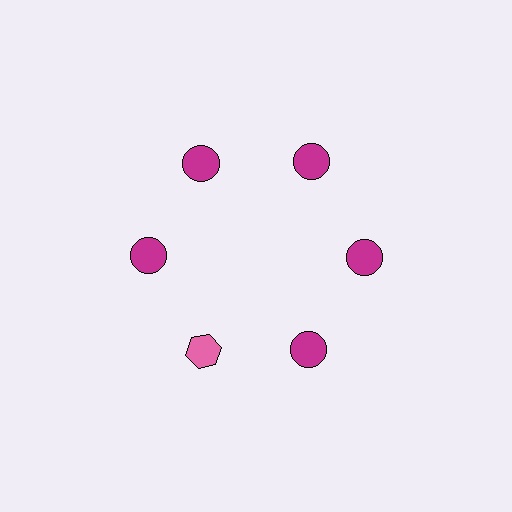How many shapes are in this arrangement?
There are 6 shapes arranged in a ring pattern.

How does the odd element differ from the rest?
It differs in both color (pink instead of magenta) and shape (hexagon instead of circle).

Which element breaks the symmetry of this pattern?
The pink hexagon at roughly the 7 o'clock position breaks the symmetry. All other shapes are magenta circles.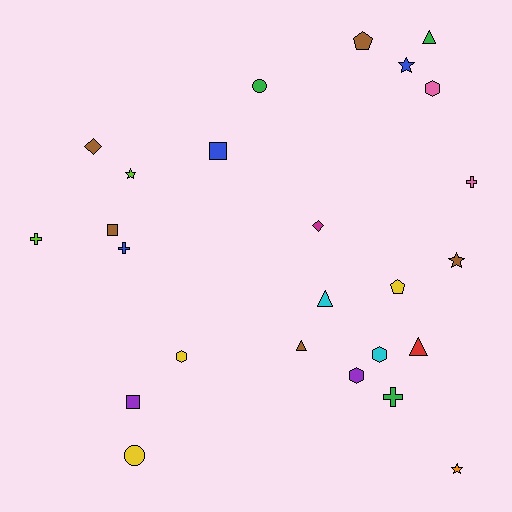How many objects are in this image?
There are 25 objects.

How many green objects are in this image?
There are 3 green objects.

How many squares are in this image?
There are 3 squares.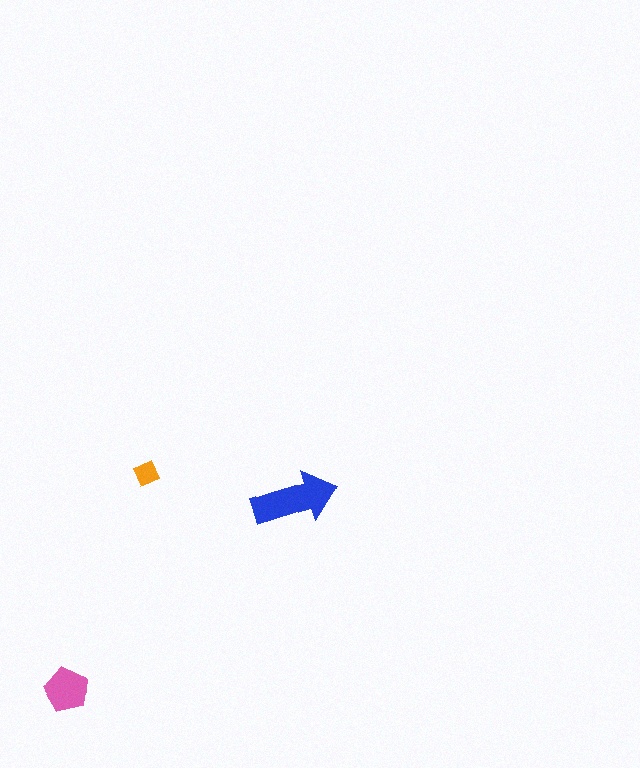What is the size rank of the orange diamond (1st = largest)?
3rd.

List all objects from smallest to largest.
The orange diamond, the pink pentagon, the blue arrow.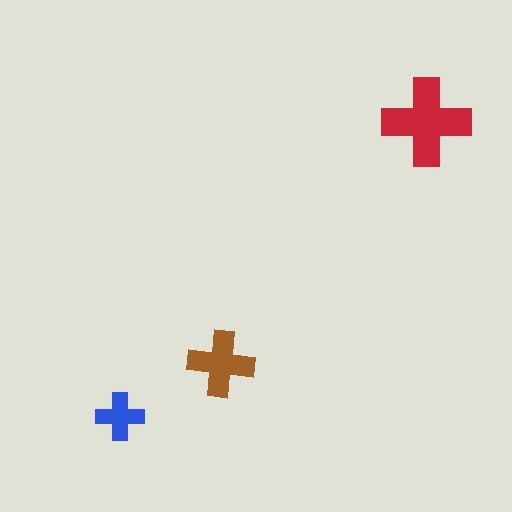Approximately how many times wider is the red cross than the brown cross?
About 1.5 times wider.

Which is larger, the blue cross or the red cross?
The red one.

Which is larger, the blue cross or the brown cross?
The brown one.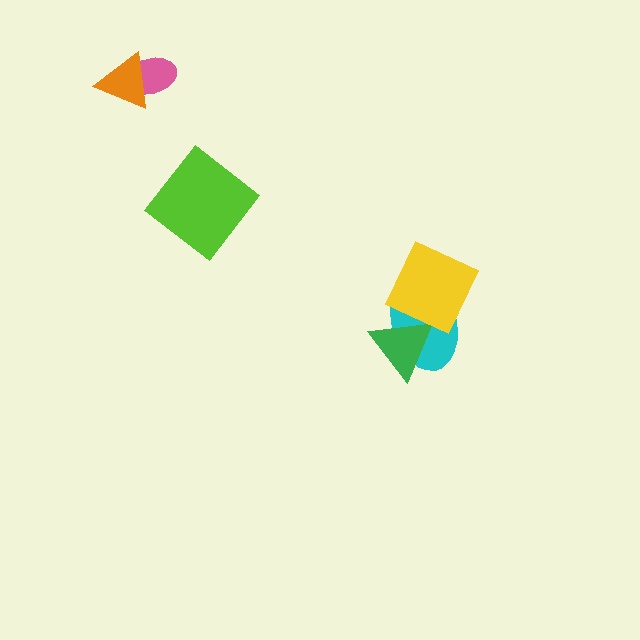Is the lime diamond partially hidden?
No, no other shape covers it.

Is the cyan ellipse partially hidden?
Yes, it is partially covered by another shape.